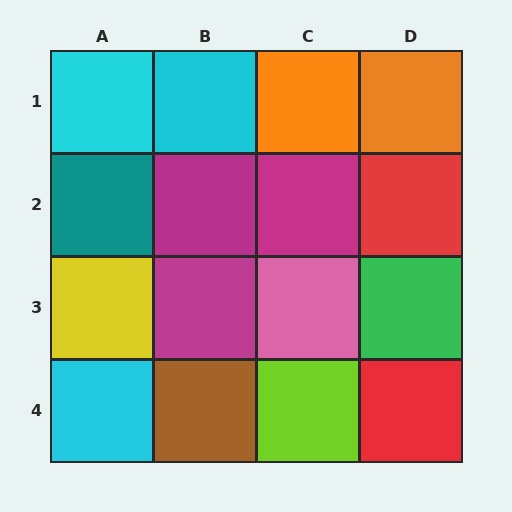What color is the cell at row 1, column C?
Orange.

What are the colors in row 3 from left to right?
Yellow, magenta, pink, green.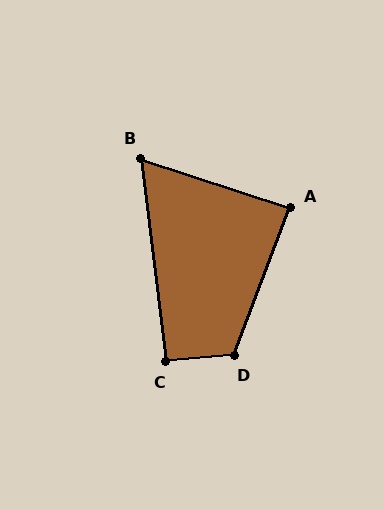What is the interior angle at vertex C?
Approximately 93 degrees (approximately right).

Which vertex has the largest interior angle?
D, at approximately 115 degrees.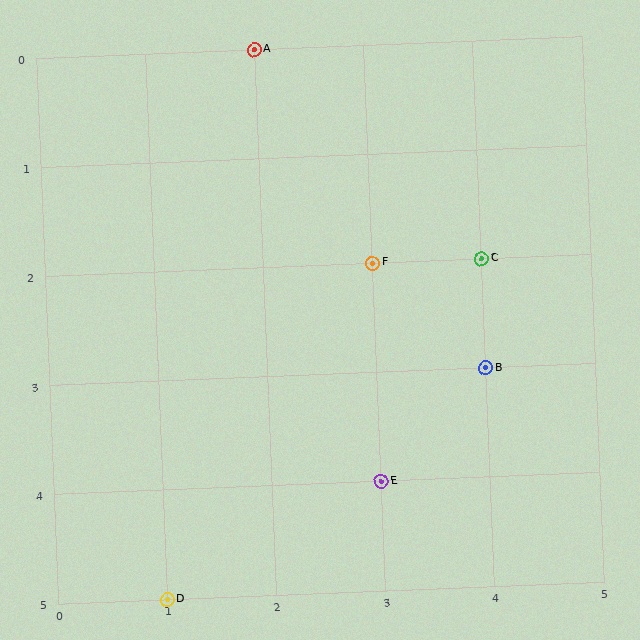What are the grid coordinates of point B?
Point B is at grid coordinates (4, 3).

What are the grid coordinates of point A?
Point A is at grid coordinates (2, 0).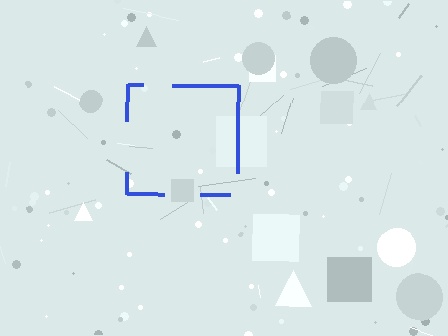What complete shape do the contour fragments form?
The contour fragments form a square.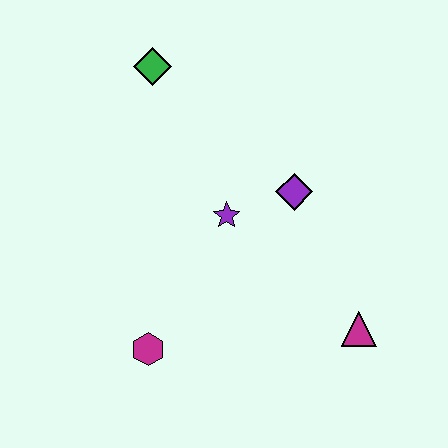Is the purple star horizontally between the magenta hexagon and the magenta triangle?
Yes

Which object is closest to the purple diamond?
The purple star is closest to the purple diamond.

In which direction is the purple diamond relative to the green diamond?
The purple diamond is to the right of the green diamond.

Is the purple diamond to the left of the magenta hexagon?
No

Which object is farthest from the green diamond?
The magenta triangle is farthest from the green diamond.